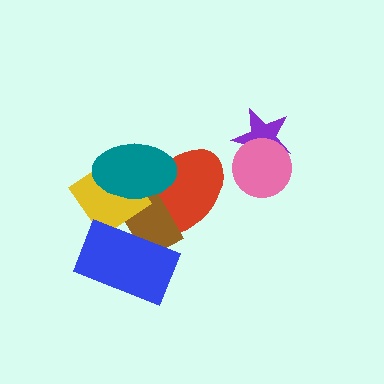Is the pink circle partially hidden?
No, no other shape covers it.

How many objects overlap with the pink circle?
1 object overlaps with the pink circle.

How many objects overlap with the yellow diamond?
2 objects overlap with the yellow diamond.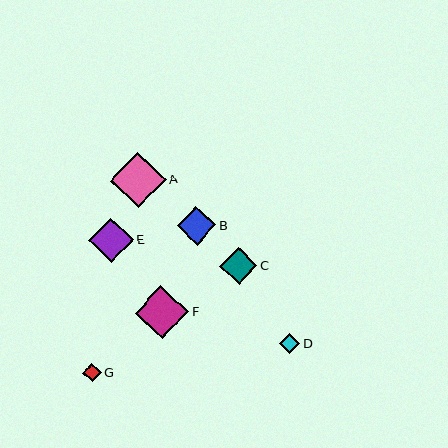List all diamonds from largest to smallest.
From largest to smallest: A, F, E, B, C, D, G.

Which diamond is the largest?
Diamond A is the largest with a size of approximately 56 pixels.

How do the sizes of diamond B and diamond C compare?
Diamond B and diamond C are approximately the same size.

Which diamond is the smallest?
Diamond G is the smallest with a size of approximately 19 pixels.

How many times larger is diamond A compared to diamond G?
Diamond A is approximately 3.0 times the size of diamond G.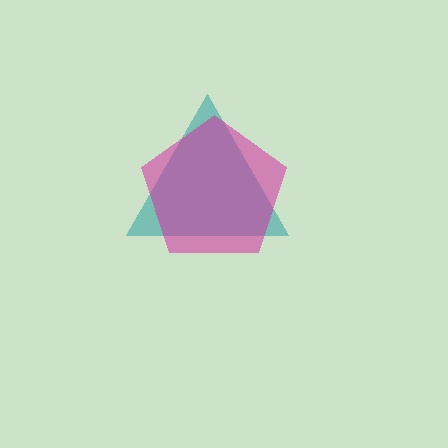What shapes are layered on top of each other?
The layered shapes are: a teal triangle, a magenta pentagon.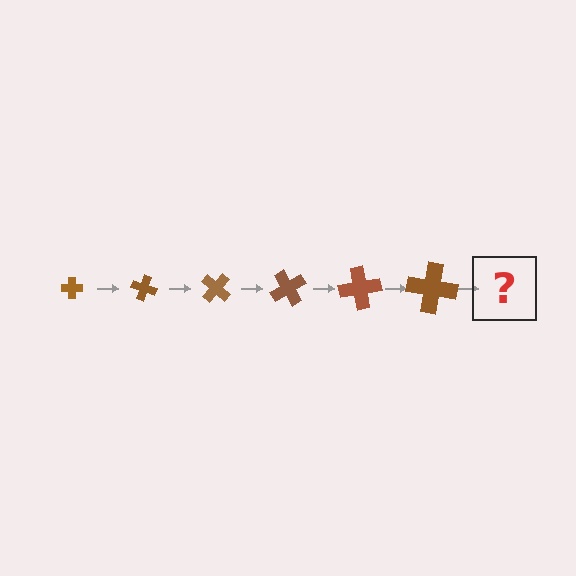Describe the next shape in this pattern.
It should be a cross, larger than the previous one and rotated 120 degrees from the start.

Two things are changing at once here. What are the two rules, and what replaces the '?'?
The two rules are that the cross grows larger each step and it rotates 20 degrees each step. The '?' should be a cross, larger than the previous one and rotated 120 degrees from the start.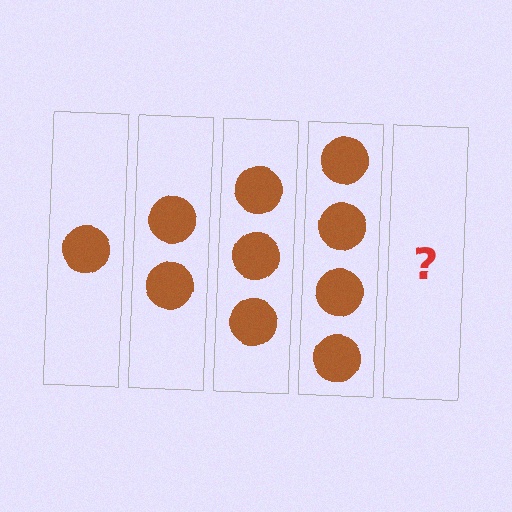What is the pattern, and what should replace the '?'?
The pattern is that each step adds one more circle. The '?' should be 5 circles.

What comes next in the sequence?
The next element should be 5 circles.